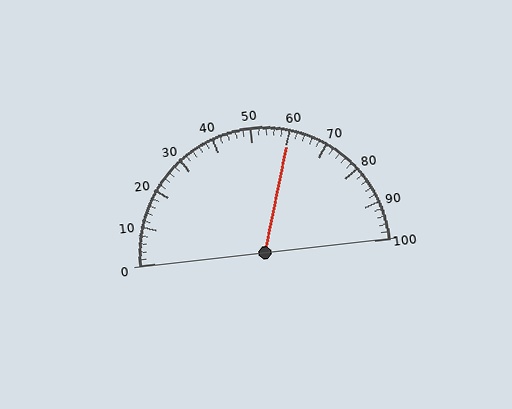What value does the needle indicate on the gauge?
The needle indicates approximately 60.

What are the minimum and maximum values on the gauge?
The gauge ranges from 0 to 100.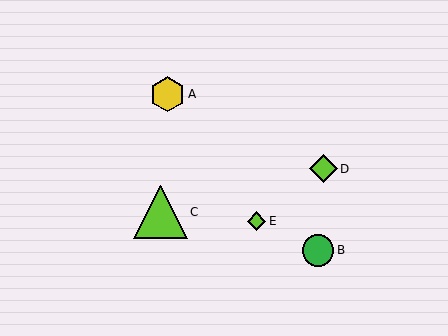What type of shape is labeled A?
Shape A is a yellow hexagon.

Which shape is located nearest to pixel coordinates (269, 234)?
The lime diamond (labeled E) at (256, 221) is nearest to that location.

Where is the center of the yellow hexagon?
The center of the yellow hexagon is at (168, 94).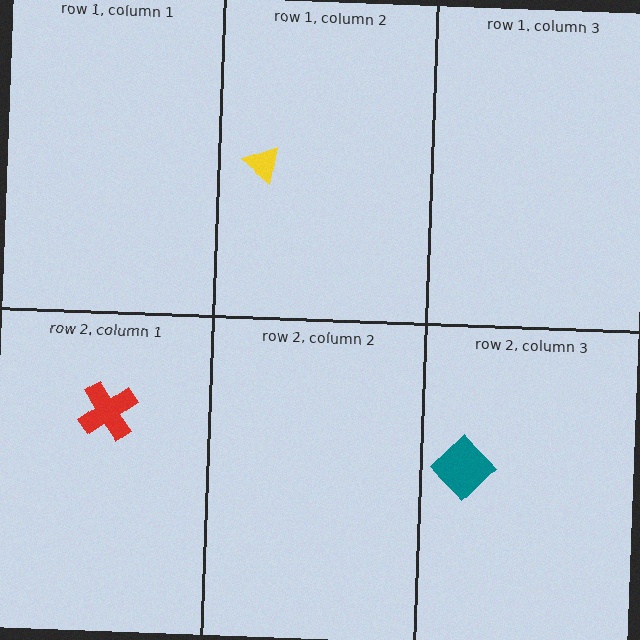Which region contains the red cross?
The row 2, column 1 region.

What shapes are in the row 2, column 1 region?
The red cross.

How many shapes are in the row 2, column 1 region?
1.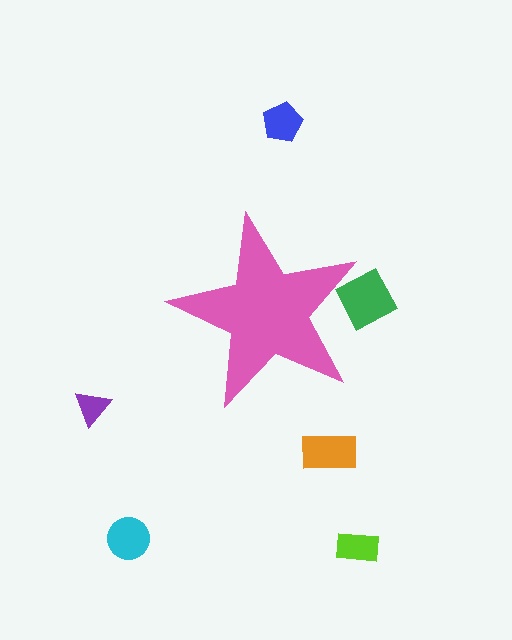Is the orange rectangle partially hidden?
No, the orange rectangle is fully visible.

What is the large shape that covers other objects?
A pink star.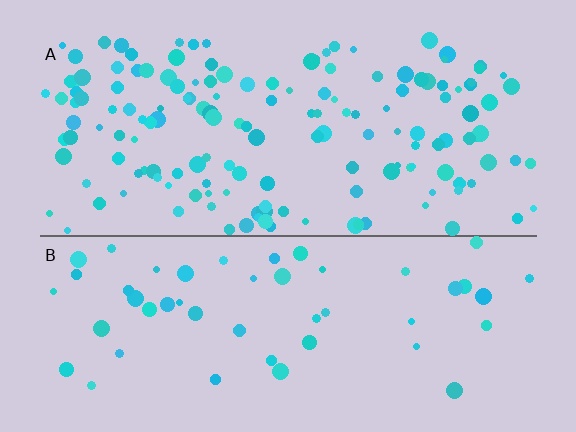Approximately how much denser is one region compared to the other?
Approximately 3.1× — region A over region B.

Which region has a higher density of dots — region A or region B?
A (the top).